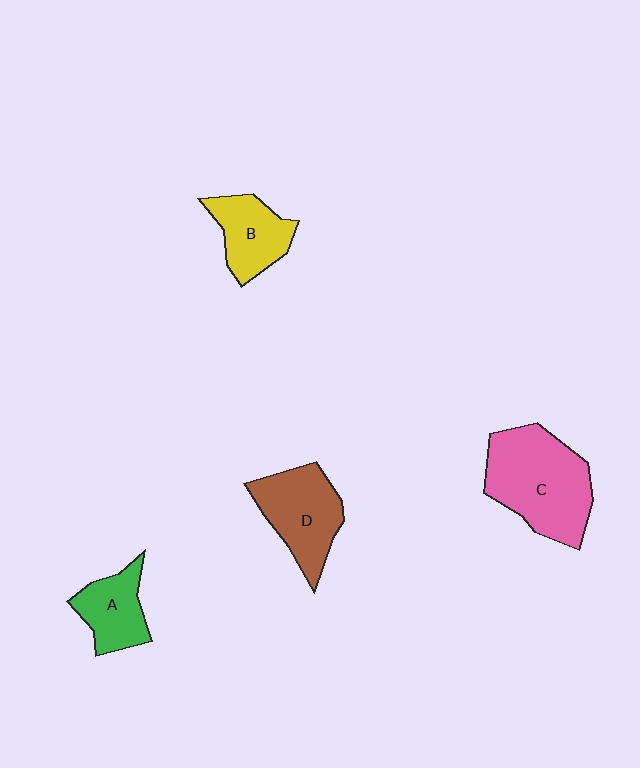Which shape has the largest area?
Shape C (pink).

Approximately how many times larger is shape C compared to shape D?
Approximately 1.4 times.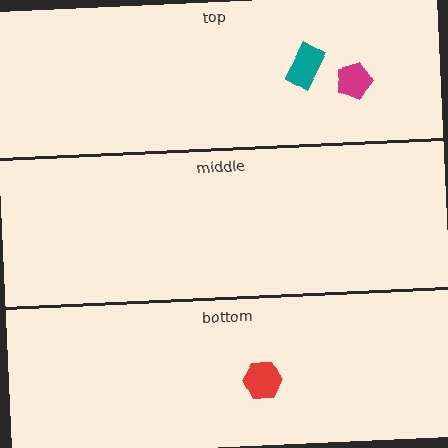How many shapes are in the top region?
2.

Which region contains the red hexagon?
The bottom region.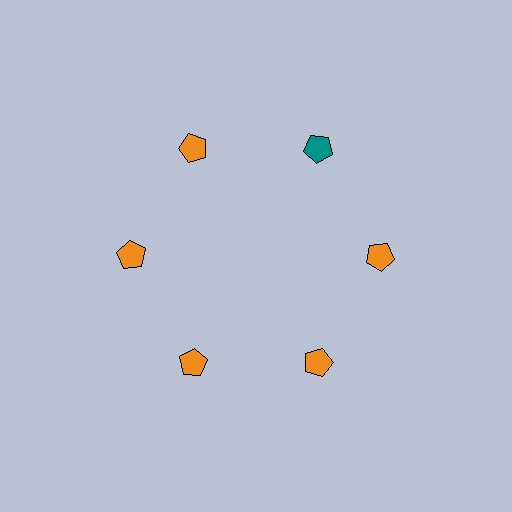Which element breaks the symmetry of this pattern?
The teal pentagon at roughly the 1 o'clock position breaks the symmetry. All other shapes are orange pentagons.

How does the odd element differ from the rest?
It has a different color: teal instead of orange.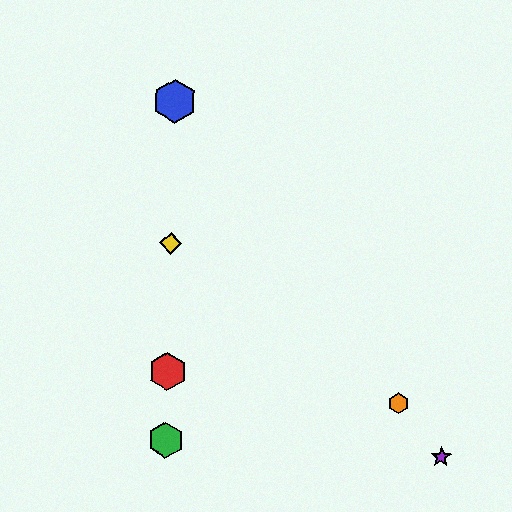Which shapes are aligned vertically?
The red hexagon, the blue hexagon, the green hexagon, the yellow diamond are aligned vertically.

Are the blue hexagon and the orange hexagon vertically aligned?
No, the blue hexagon is at x≈175 and the orange hexagon is at x≈398.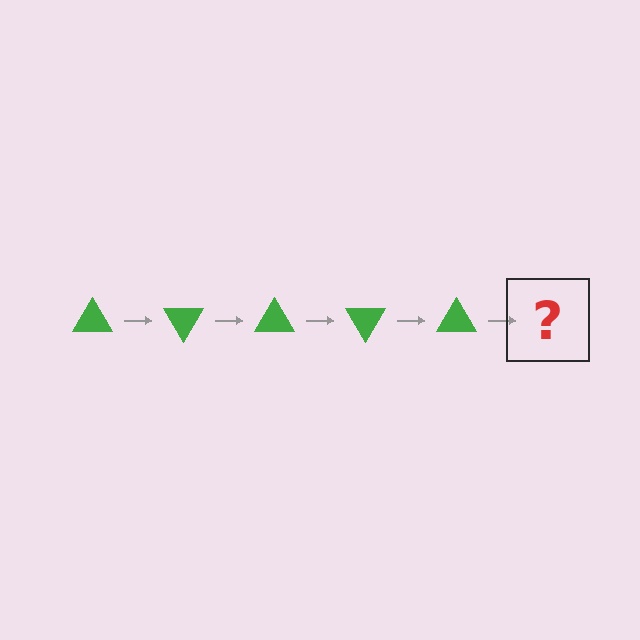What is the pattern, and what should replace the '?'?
The pattern is that the triangle rotates 60 degrees each step. The '?' should be a green triangle rotated 300 degrees.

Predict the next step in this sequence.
The next step is a green triangle rotated 300 degrees.